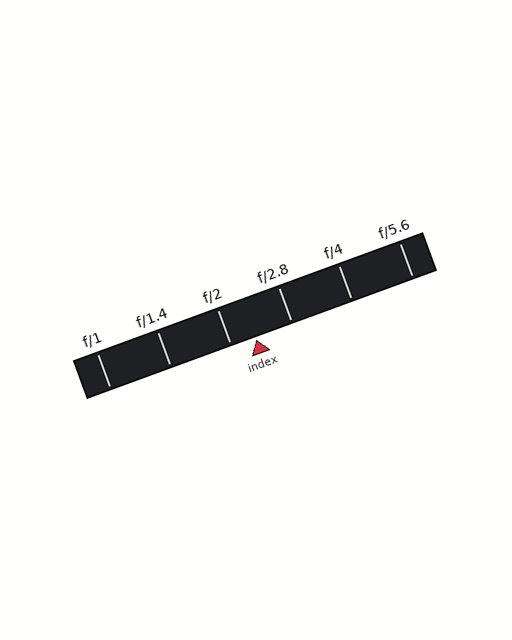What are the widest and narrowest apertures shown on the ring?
The widest aperture shown is f/1 and the narrowest is f/5.6.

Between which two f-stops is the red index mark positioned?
The index mark is between f/2 and f/2.8.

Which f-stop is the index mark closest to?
The index mark is closest to f/2.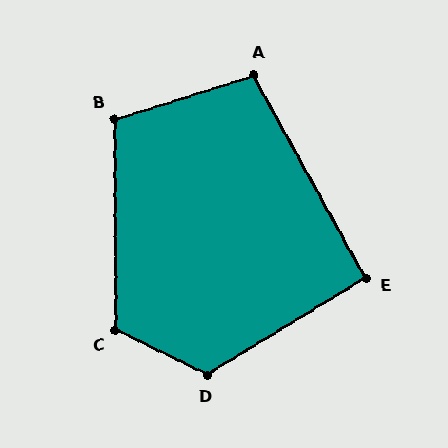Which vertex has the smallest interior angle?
E, at approximately 92 degrees.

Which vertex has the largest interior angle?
D, at approximately 123 degrees.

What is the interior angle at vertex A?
Approximately 101 degrees (obtuse).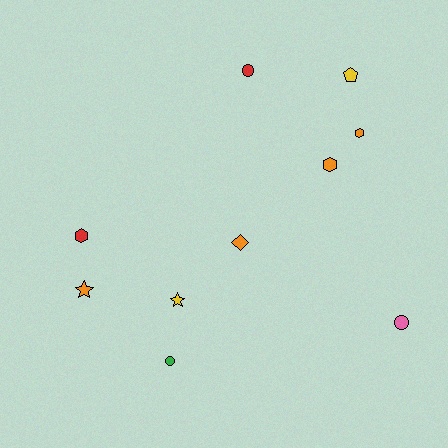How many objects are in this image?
There are 10 objects.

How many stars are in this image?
There are 2 stars.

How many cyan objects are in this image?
There are no cyan objects.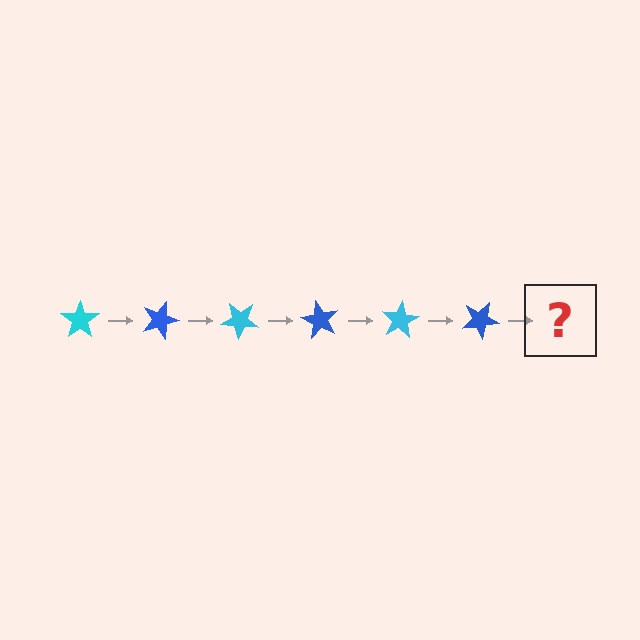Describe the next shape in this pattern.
It should be a cyan star, rotated 120 degrees from the start.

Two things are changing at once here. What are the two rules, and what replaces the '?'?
The two rules are that it rotates 20 degrees each step and the color cycles through cyan and blue. The '?' should be a cyan star, rotated 120 degrees from the start.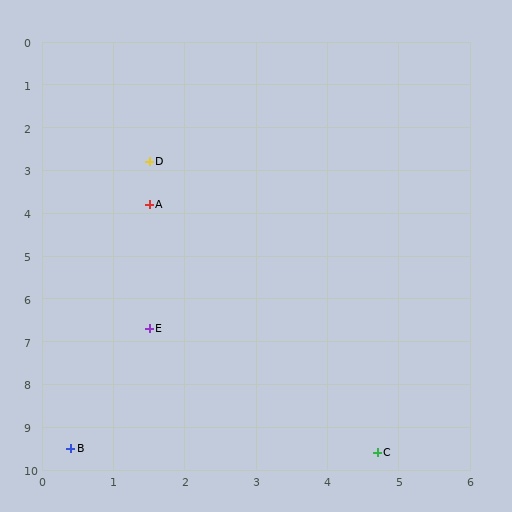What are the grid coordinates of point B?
Point B is at approximately (0.4, 9.5).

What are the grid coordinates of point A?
Point A is at approximately (1.5, 3.8).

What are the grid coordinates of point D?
Point D is at approximately (1.5, 2.8).